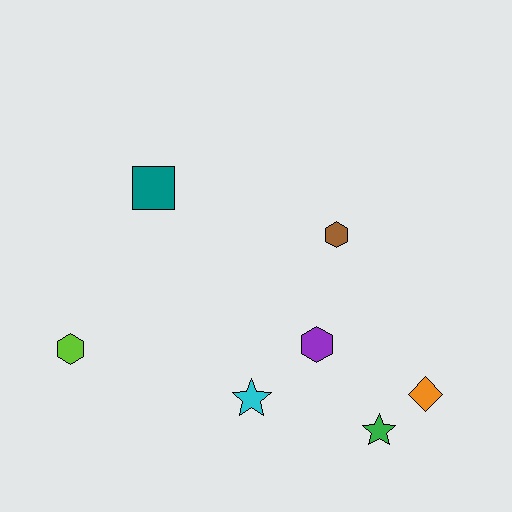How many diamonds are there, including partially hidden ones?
There is 1 diamond.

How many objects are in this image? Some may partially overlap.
There are 7 objects.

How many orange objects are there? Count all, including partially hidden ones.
There is 1 orange object.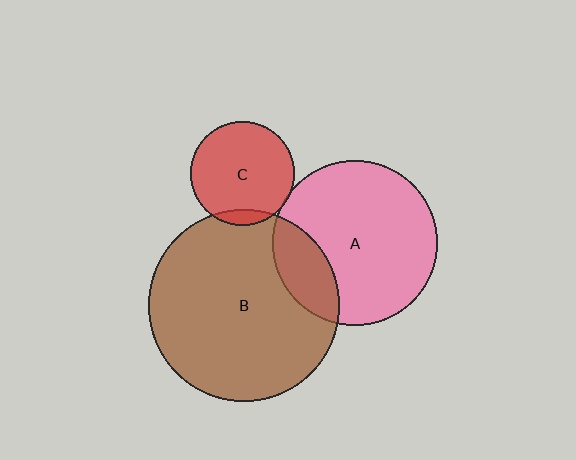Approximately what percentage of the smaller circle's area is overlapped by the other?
Approximately 10%.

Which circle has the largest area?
Circle B (brown).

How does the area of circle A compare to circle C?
Approximately 2.5 times.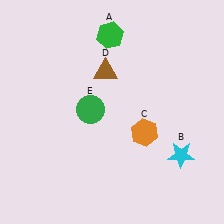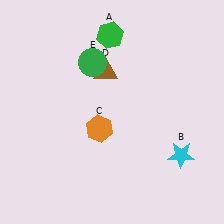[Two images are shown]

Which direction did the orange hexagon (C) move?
The orange hexagon (C) moved left.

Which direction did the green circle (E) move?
The green circle (E) moved up.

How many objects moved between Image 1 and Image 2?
2 objects moved between the two images.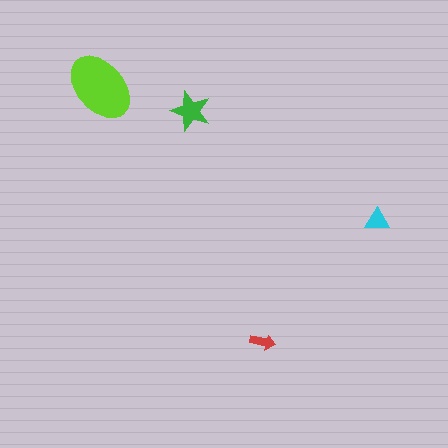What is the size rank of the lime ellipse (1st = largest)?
1st.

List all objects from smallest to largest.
The red arrow, the cyan triangle, the green star, the lime ellipse.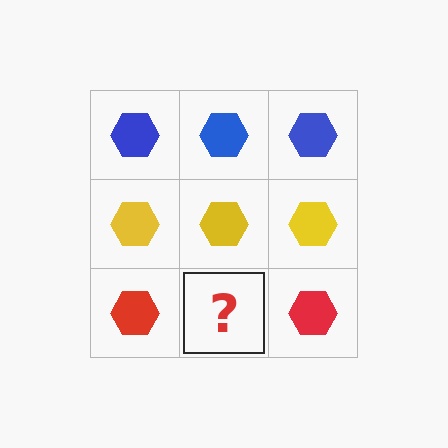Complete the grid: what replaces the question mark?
The question mark should be replaced with a red hexagon.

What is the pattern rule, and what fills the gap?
The rule is that each row has a consistent color. The gap should be filled with a red hexagon.